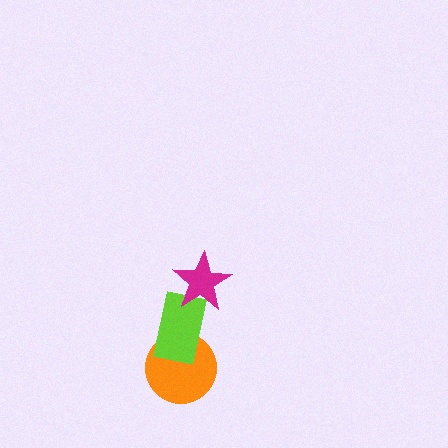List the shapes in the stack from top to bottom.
From top to bottom: the magenta star, the lime rectangle, the orange circle.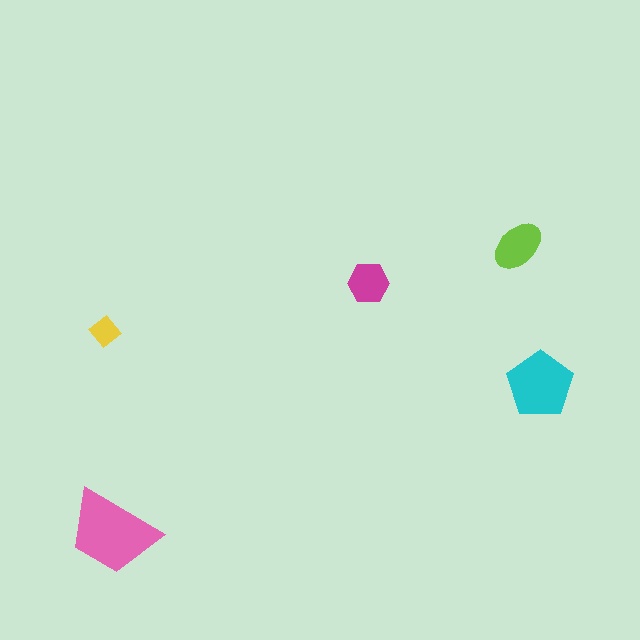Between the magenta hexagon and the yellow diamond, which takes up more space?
The magenta hexagon.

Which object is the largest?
The pink trapezoid.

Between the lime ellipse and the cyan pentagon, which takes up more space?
The cyan pentagon.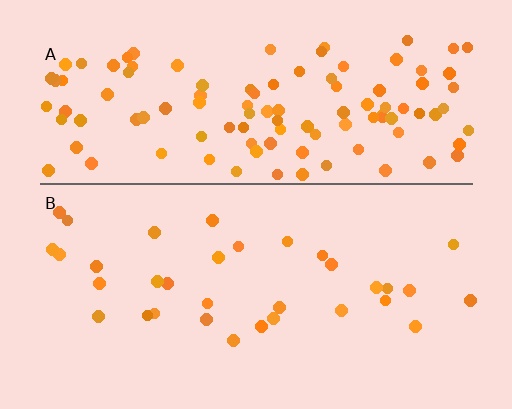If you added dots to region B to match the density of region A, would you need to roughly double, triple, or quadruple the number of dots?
Approximately triple.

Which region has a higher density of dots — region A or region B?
A (the top).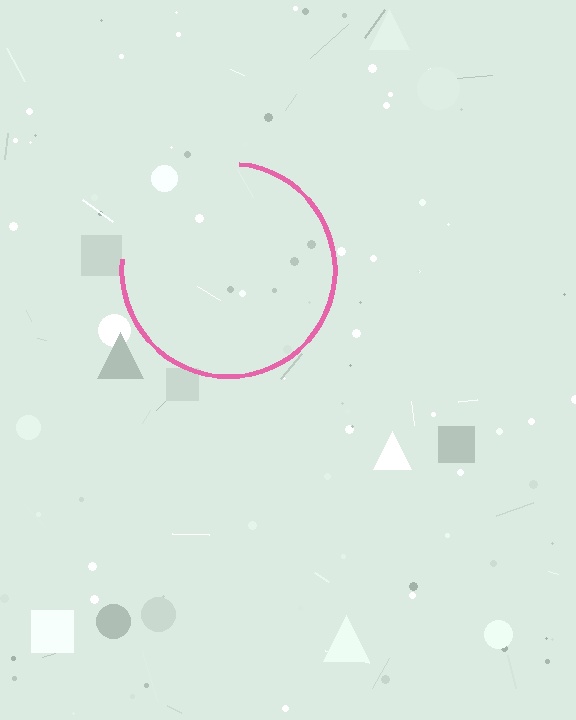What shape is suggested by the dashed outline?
The dashed outline suggests a circle.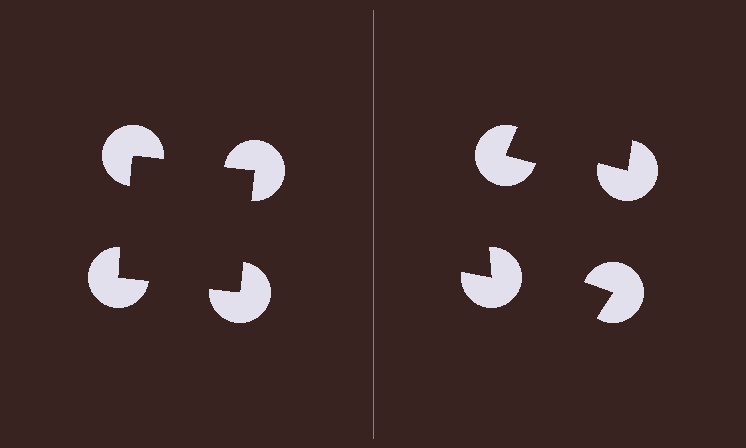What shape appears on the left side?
An illusory square.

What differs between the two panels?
The pac-man discs are positioned identically on both sides; only the wedge orientations differ. On the left they align to a square; on the right they are misaligned.